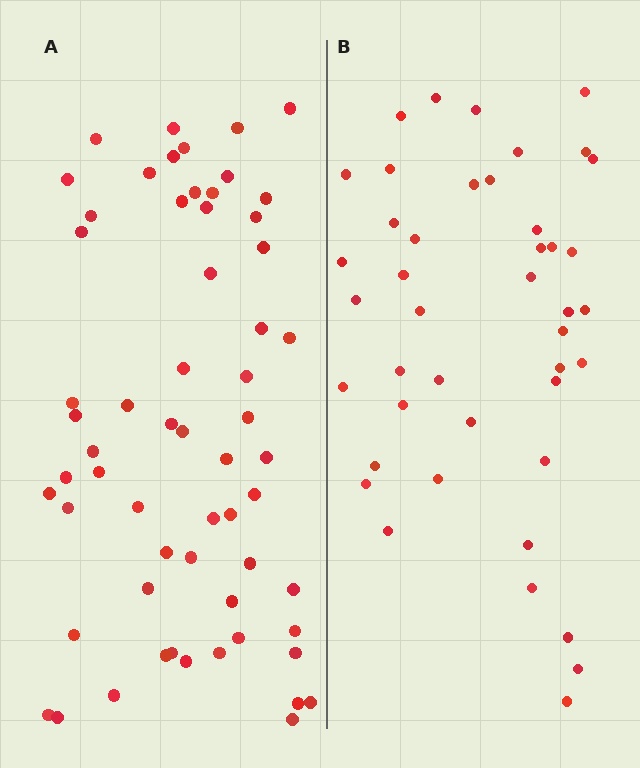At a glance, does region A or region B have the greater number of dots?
Region A (the left region) has more dots.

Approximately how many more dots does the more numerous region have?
Region A has approximately 15 more dots than region B.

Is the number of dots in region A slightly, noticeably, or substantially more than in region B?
Region A has noticeably more, but not dramatically so. The ratio is roughly 1.4 to 1.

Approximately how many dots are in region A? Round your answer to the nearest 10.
About 60 dots.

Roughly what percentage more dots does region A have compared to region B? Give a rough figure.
About 40% more.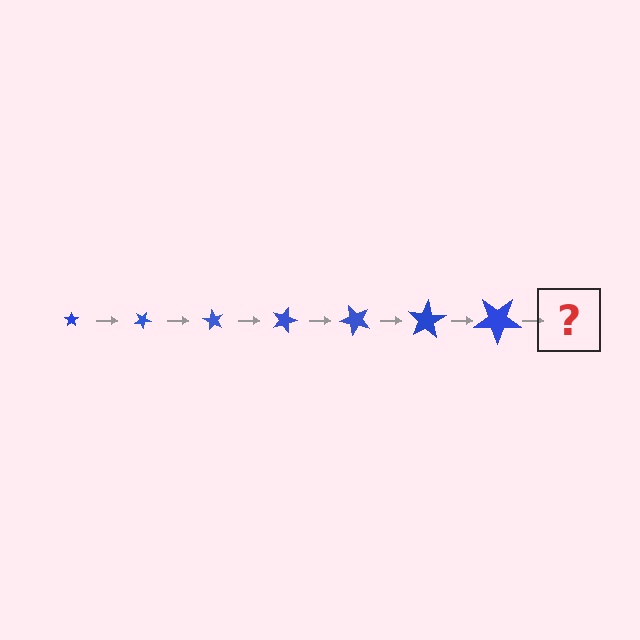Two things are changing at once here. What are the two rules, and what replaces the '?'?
The two rules are that the star grows larger each step and it rotates 30 degrees each step. The '?' should be a star, larger than the previous one and rotated 210 degrees from the start.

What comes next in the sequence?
The next element should be a star, larger than the previous one and rotated 210 degrees from the start.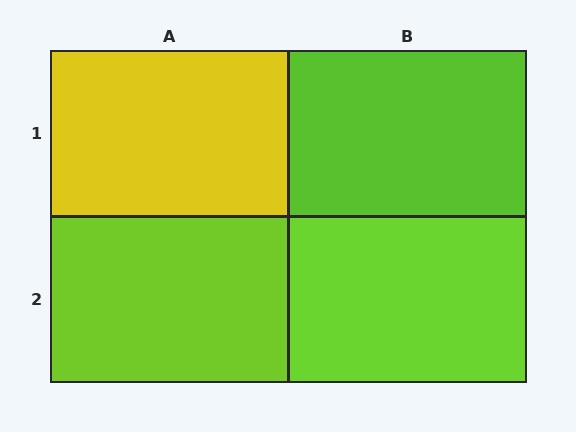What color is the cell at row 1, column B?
Lime.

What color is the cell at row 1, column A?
Yellow.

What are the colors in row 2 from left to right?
Lime, lime.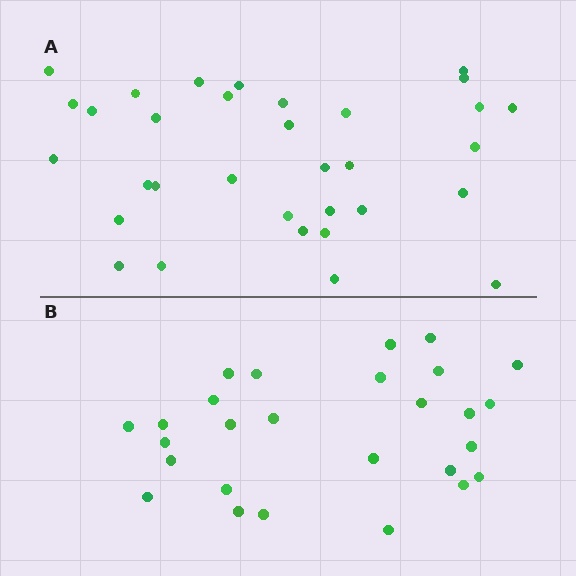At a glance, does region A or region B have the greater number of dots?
Region A (the top region) has more dots.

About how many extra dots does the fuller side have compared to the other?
Region A has about 6 more dots than region B.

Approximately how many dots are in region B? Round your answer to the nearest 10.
About 30 dots. (The exact count is 27, which rounds to 30.)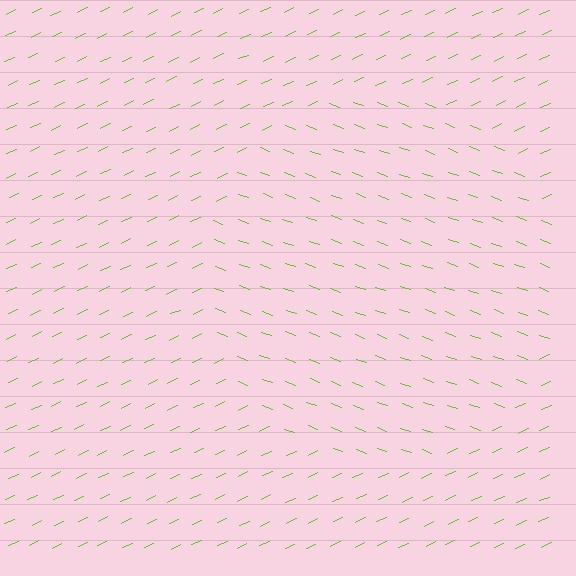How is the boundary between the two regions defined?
The boundary is defined purely by a change in line orientation (approximately 45 degrees difference). All lines are the same color and thickness.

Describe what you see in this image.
The image is filled with small lime line segments. A circle region in the image has lines oriented differently from the surrounding lines, creating a visible texture boundary.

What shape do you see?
I see a circle.